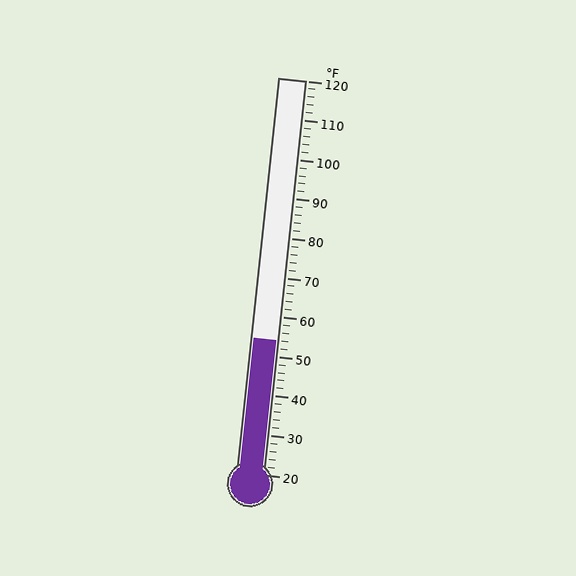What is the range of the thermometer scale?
The thermometer scale ranges from 20°F to 120°F.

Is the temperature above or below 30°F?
The temperature is above 30°F.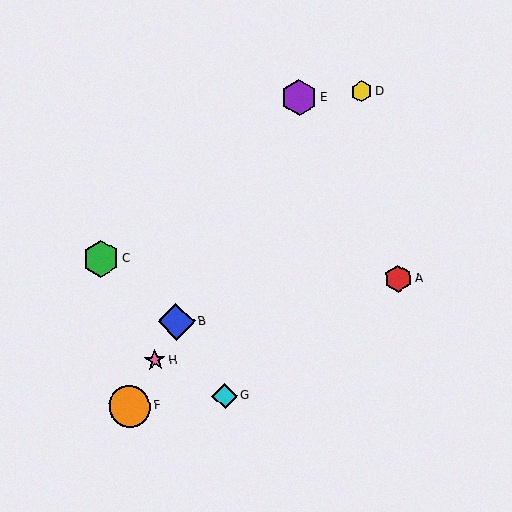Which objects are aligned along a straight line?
Objects B, E, F, H are aligned along a straight line.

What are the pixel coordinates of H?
Object H is at (155, 360).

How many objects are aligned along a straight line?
4 objects (B, E, F, H) are aligned along a straight line.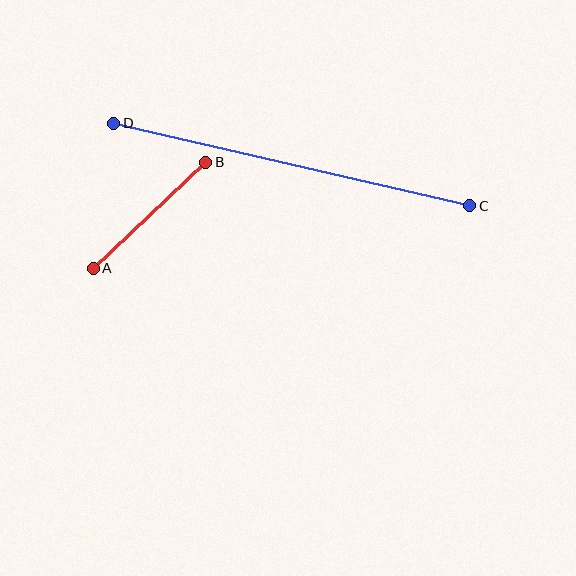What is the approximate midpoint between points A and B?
The midpoint is at approximately (150, 215) pixels.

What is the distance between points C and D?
The distance is approximately 365 pixels.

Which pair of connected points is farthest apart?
Points C and D are farthest apart.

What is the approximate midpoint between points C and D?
The midpoint is at approximately (292, 164) pixels.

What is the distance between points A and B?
The distance is approximately 155 pixels.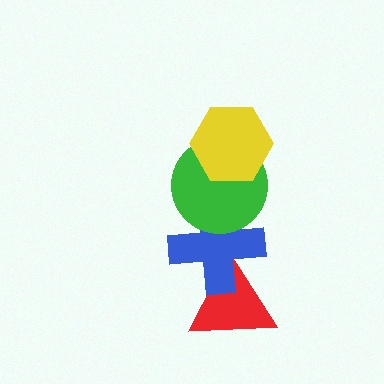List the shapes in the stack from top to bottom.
From top to bottom: the yellow hexagon, the green circle, the blue cross, the red triangle.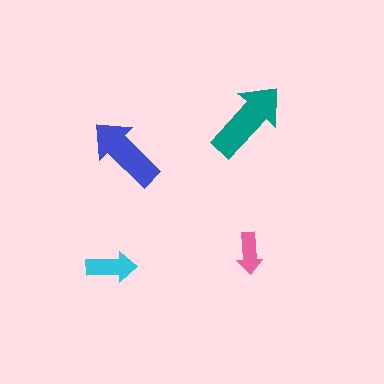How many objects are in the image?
There are 4 objects in the image.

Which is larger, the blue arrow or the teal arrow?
The teal one.